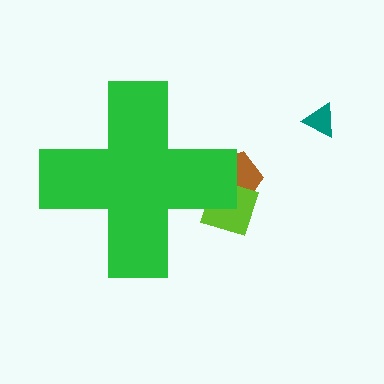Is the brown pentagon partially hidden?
Yes, the brown pentagon is partially hidden behind the green cross.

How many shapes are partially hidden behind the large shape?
2 shapes are partially hidden.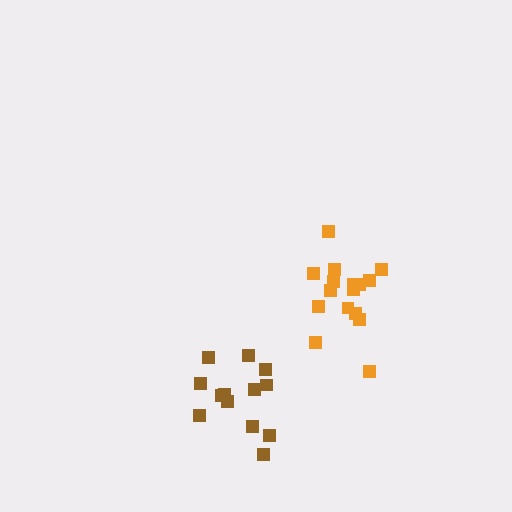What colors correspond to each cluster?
The clusters are colored: brown, orange.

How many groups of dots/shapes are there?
There are 2 groups.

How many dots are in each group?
Group 1: 13 dots, Group 2: 16 dots (29 total).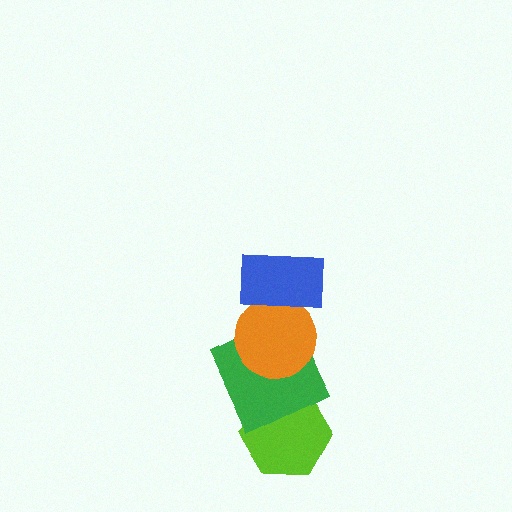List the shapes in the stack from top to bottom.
From top to bottom: the blue rectangle, the orange circle, the green square, the lime hexagon.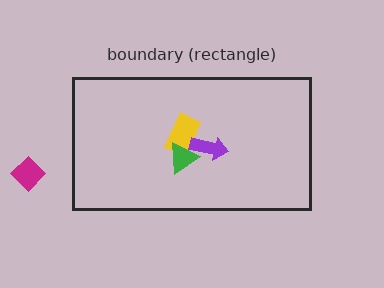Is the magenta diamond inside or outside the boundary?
Outside.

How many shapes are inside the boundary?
3 inside, 1 outside.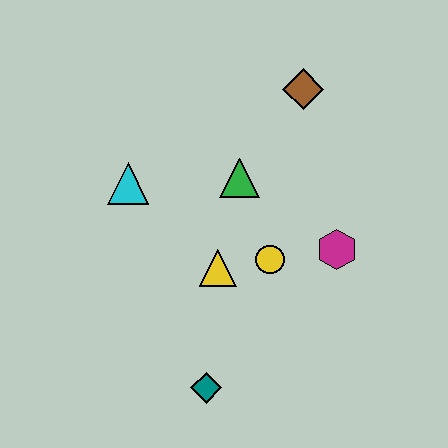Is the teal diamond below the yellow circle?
Yes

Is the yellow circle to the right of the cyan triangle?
Yes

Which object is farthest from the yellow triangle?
The brown diamond is farthest from the yellow triangle.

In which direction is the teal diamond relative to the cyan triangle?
The teal diamond is below the cyan triangle.